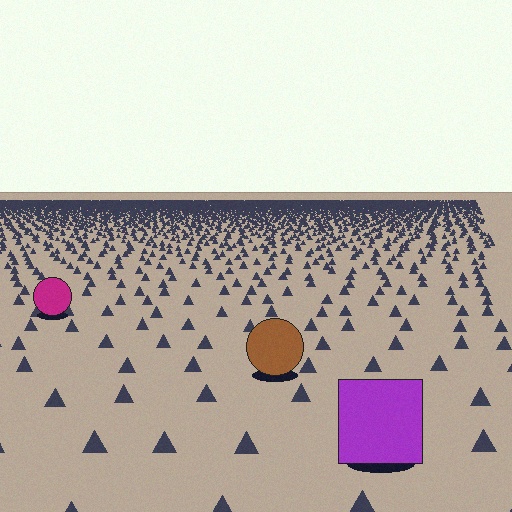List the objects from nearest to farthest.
From nearest to farthest: the purple square, the brown circle, the magenta circle.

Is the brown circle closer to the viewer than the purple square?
No. The purple square is closer — you can tell from the texture gradient: the ground texture is coarser near it.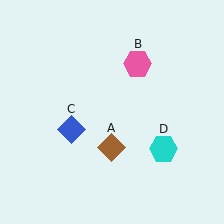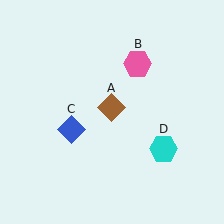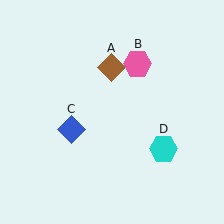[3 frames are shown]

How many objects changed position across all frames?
1 object changed position: brown diamond (object A).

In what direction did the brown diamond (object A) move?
The brown diamond (object A) moved up.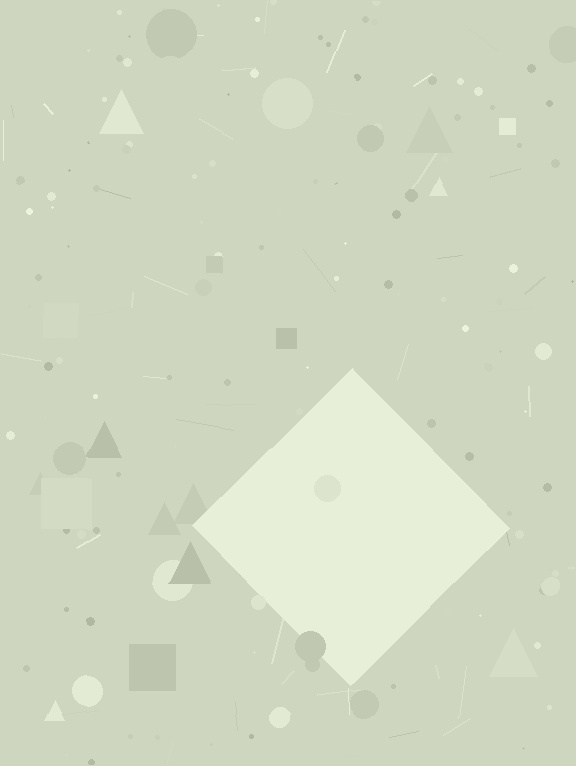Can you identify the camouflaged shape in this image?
The camouflaged shape is a diamond.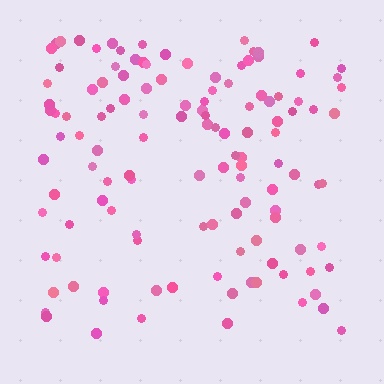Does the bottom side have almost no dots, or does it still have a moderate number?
Still a moderate number, just noticeably fewer than the top.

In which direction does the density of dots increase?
From bottom to top, with the top side densest.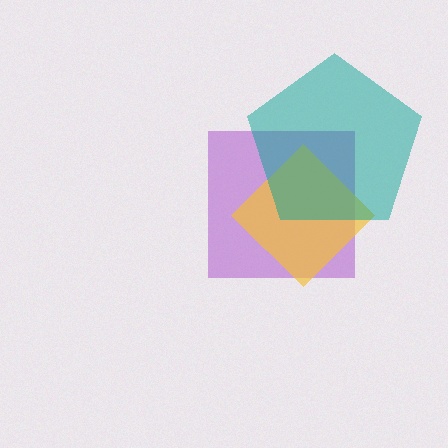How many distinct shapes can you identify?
There are 3 distinct shapes: a purple square, a yellow diamond, a teal pentagon.